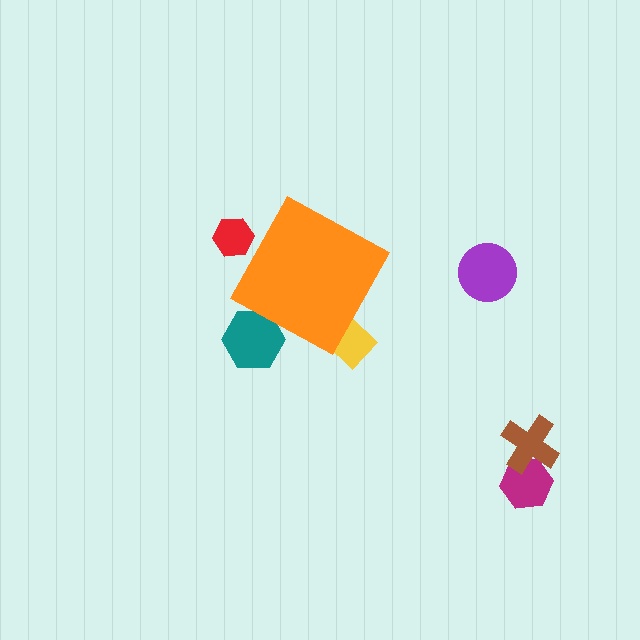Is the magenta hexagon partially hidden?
No, the magenta hexagon is fully visible.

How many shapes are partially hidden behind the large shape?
3 shapes are partially hidden.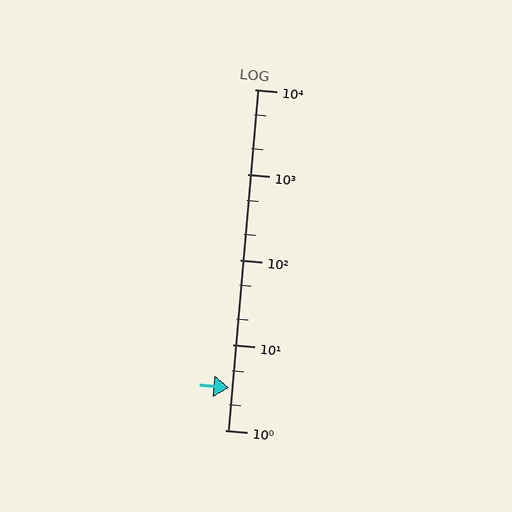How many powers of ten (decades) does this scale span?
The scale spans 4 decades, from 1 to 10000.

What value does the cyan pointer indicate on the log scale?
The pointer indicates approximately 3.1.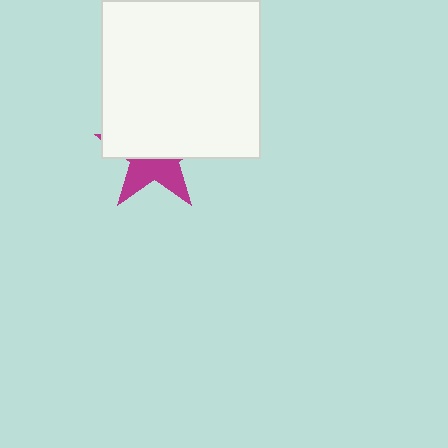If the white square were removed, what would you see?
You would see the complete magenta star.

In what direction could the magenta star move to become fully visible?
The magenta star could move down. That would shift it out from behind the white square entirely.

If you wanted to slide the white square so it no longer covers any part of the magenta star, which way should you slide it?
Slide it up — that is the most direct way to separate the two shapes.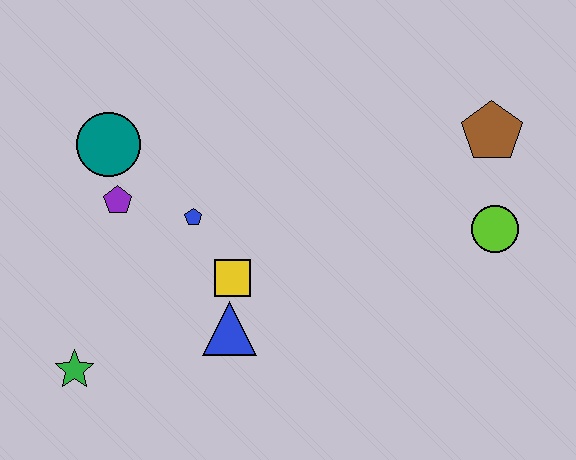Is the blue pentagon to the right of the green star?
Yes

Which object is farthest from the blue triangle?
The brown pentagon is farthest from the blue triangle.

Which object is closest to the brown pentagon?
The lime circle is closest to the brown pentagon.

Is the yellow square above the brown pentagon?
No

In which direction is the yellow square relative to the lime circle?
The yellow square is to the left of the lime circle.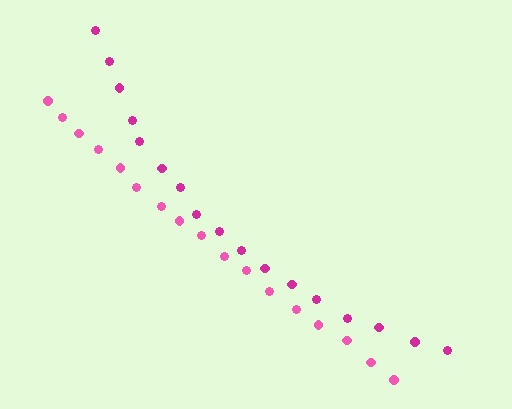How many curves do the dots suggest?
There are 2 distinct paths.